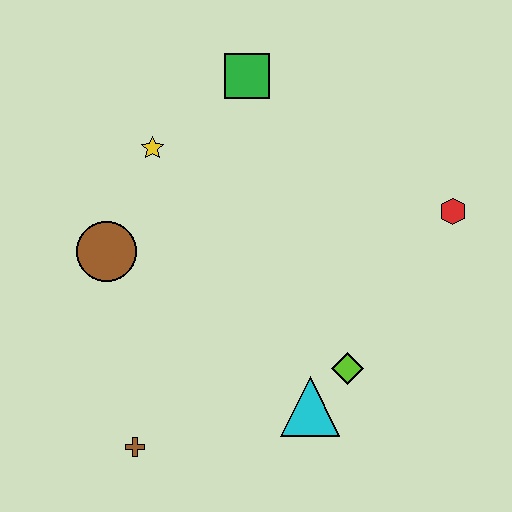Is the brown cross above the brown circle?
No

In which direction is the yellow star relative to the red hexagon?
The yellow star is to the left of the red hexagon.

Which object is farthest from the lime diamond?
The green square is farthest from the lime diamond.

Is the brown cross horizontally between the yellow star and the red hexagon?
No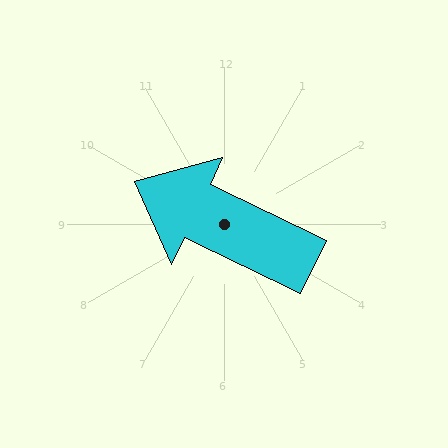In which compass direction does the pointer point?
Northwest.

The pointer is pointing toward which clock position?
Roughly 10 o'clock.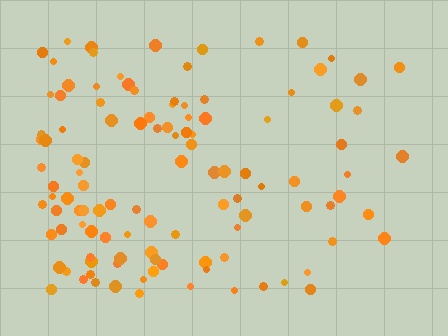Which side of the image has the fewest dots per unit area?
The right.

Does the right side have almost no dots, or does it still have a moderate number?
Still a moderate number, just noticeably fewer than the left.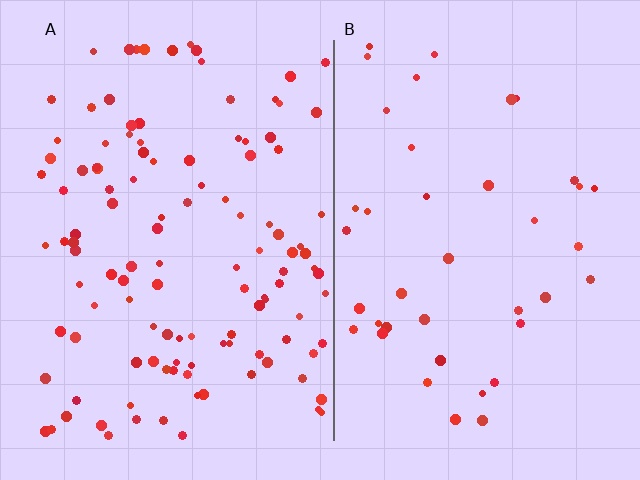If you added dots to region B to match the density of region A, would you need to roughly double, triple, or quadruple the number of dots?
Approximately triple.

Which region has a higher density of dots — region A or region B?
A (the left).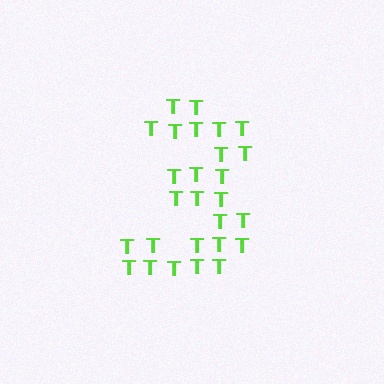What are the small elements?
The small elements are letter T's.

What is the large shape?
The large shape is the digit 3.